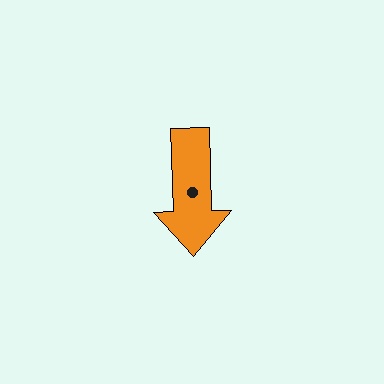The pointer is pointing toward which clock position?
Roughly 6 o'clock.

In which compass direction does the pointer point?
South.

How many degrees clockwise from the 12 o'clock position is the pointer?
Approximately 178 degrees.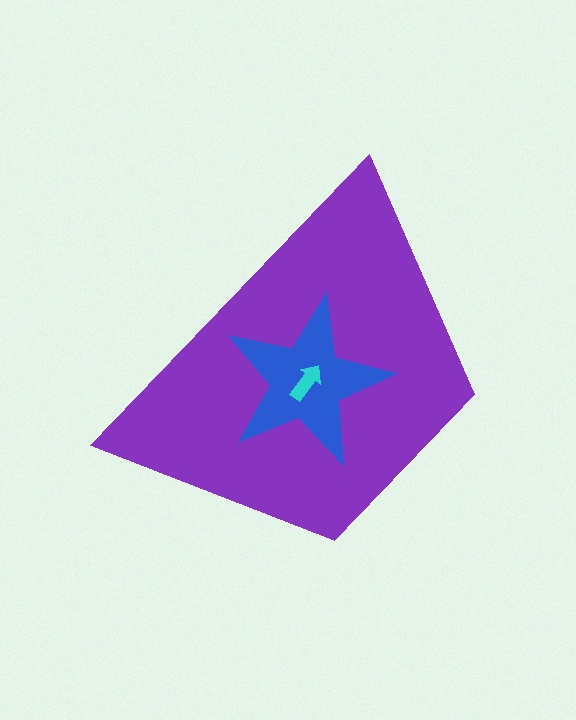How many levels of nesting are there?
3.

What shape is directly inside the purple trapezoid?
The blue star.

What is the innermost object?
The cyan arrow.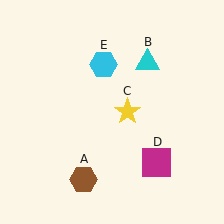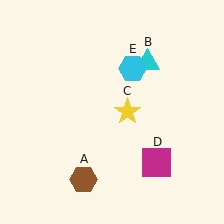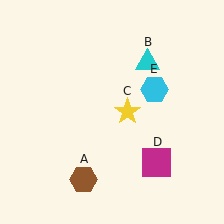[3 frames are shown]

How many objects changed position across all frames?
1 object changed position: cyan hexagon (object E).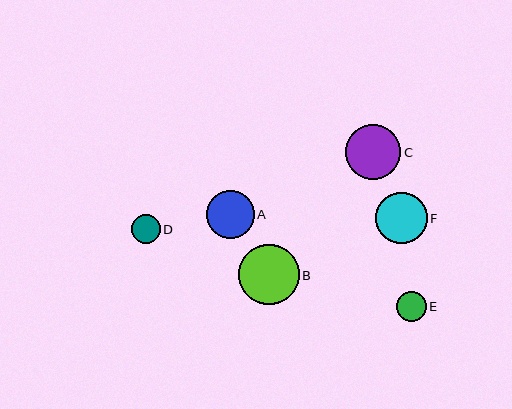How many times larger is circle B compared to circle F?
Circle B is approximately 1.2 times the size of circle F.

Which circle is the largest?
Circle B is the largest with a size of approximately 61 pixels.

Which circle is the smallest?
Circle D is the smallest with a size of approximately 29 pixels.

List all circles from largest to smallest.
From largest to smallest: B, C, F, A, E, D.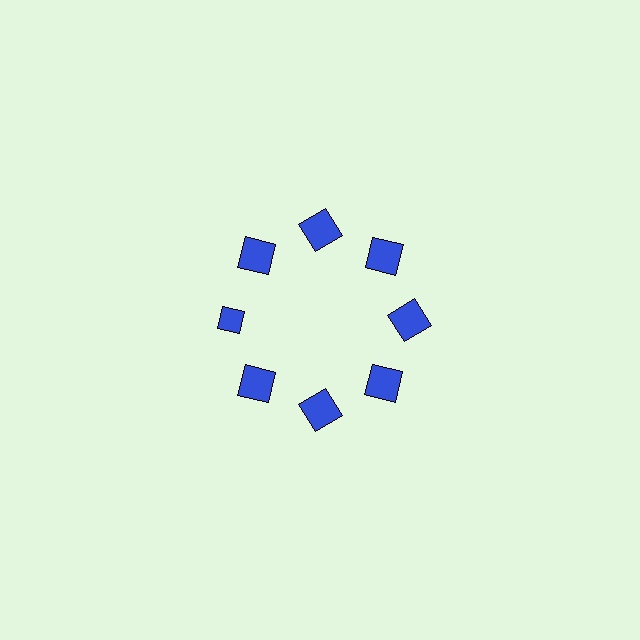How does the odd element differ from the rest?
It has a different shape: diamond instead of square.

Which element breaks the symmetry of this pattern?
The blue diamond at roughly the 9 o'clock position breaks the symmetry. All other shapes are blue squares.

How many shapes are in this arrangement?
There are 8 shapes arranged in a ring pattern.